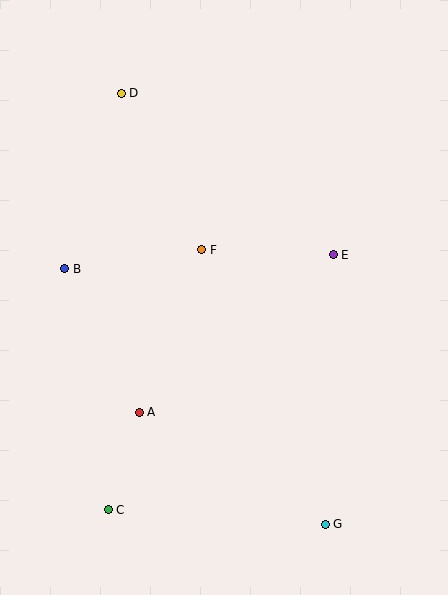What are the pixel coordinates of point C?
Point C is at (109, 510).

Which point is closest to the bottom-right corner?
Point G is closest to the bottom-right corner.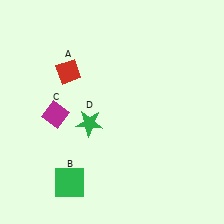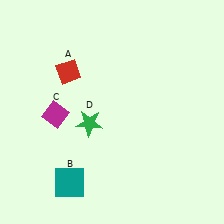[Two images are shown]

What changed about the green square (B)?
In Image 1, B is green. In Image 2, it changed to teal.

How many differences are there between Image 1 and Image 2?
There is 1 difference between the two images.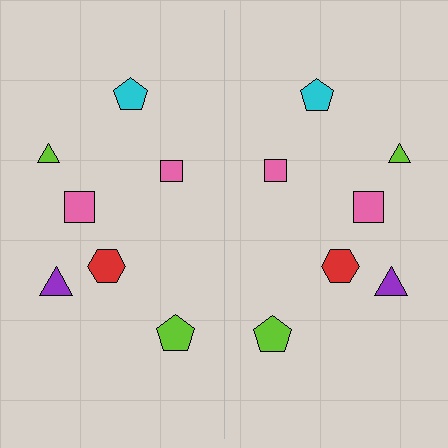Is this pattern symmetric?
Yes, this pattern has bilateral (reflection) symmetry.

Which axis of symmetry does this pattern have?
The pattern has a vertical axis of symmetry running through the center of the image.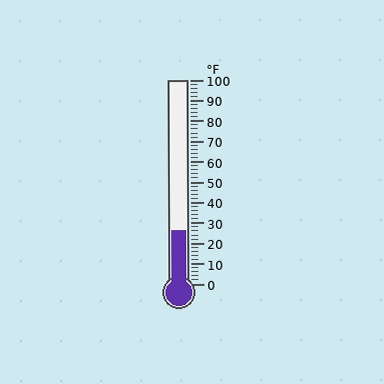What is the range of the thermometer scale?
The thermometer scale ranges from 0°F to 100°F.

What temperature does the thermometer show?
The thermometer shows approximately 26°F.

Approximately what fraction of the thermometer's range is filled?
The thermometer is filled to approximately 25% of its range.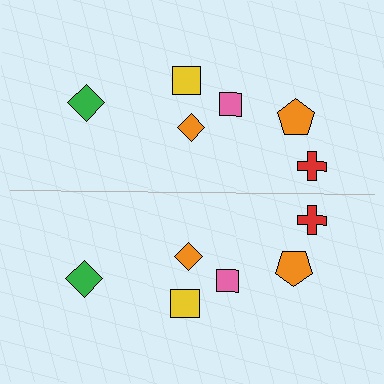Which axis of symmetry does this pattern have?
The pattern has a horizontal axis of symmetry running through the center of the image.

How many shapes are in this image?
There are 12 shapes in this image.